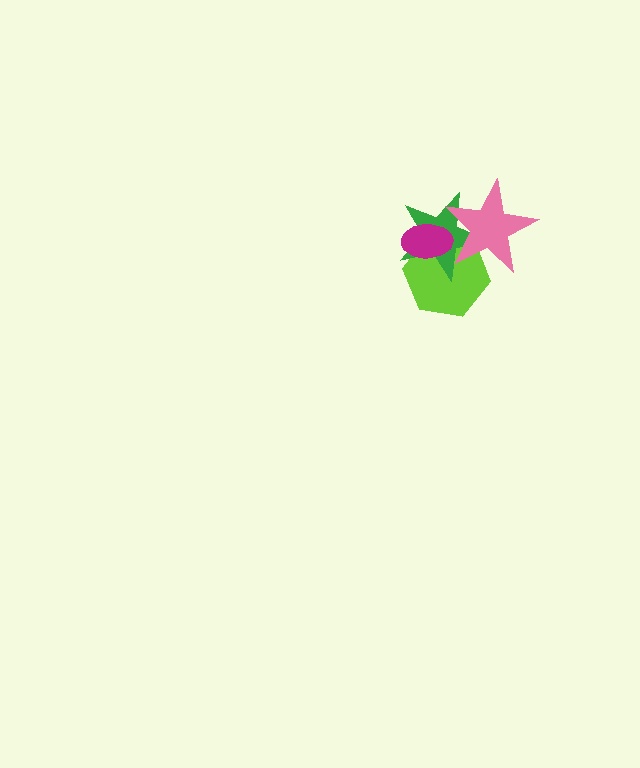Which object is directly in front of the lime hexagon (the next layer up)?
The green star is directly in front of the lime hexagon.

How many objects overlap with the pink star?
3 objects overlap with the pink star.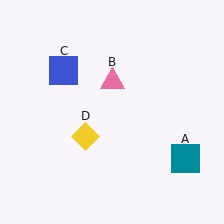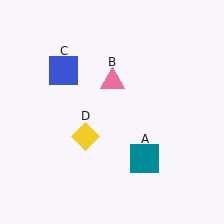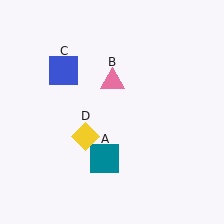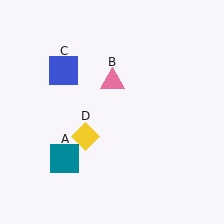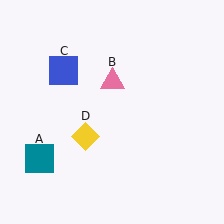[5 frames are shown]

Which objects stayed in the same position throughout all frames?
Pink triangle (object B) and blue square (object C) and yellow diamond (object D) remained stationary.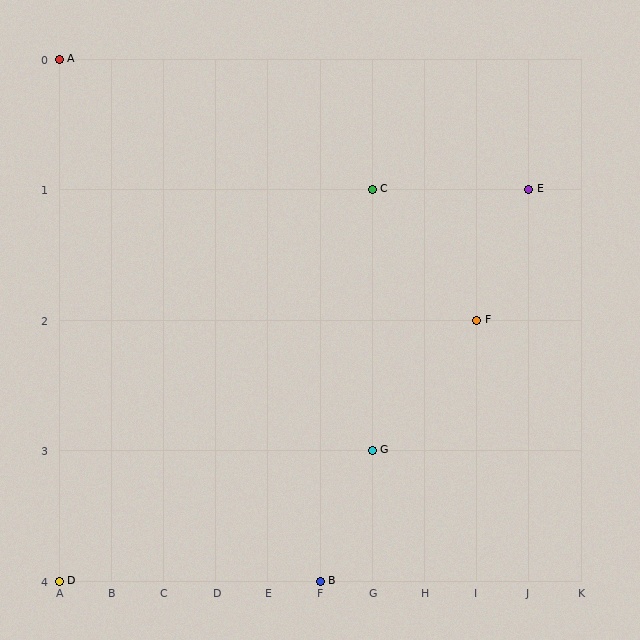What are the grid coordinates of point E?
Point E is at grid coordinates (J, 1).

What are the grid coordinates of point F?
Point F is at grid coordinates (I, 2).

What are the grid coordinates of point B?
Point B is at grid coordinates (F, 4).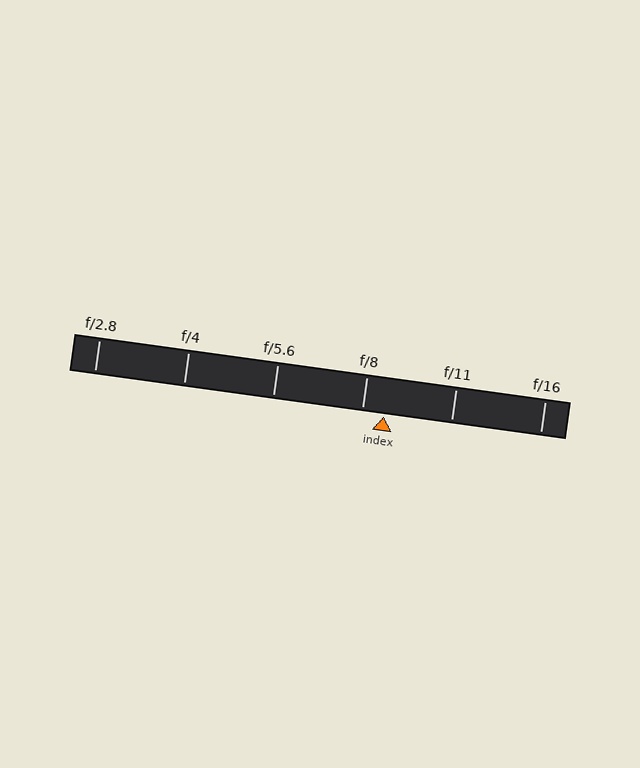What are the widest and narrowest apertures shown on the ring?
The widest aperture shown is f/2.8 and the narrowest is f/16.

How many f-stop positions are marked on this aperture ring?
There are 6 f-stop positions marked.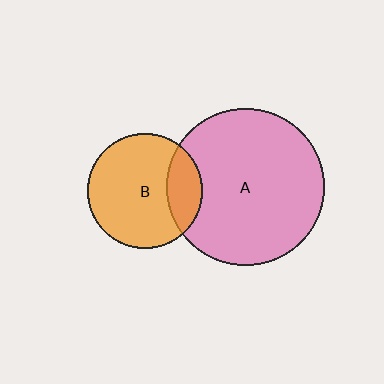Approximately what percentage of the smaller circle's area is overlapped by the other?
Approximately 20%.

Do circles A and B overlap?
Yes.